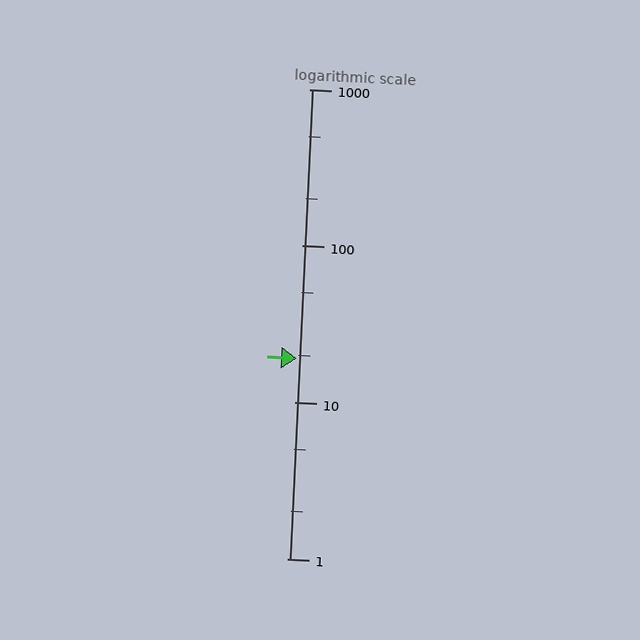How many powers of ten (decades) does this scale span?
The scale spans 3 decades, from 1 to 1000.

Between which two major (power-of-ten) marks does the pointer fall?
The pointer is between 10 and 100.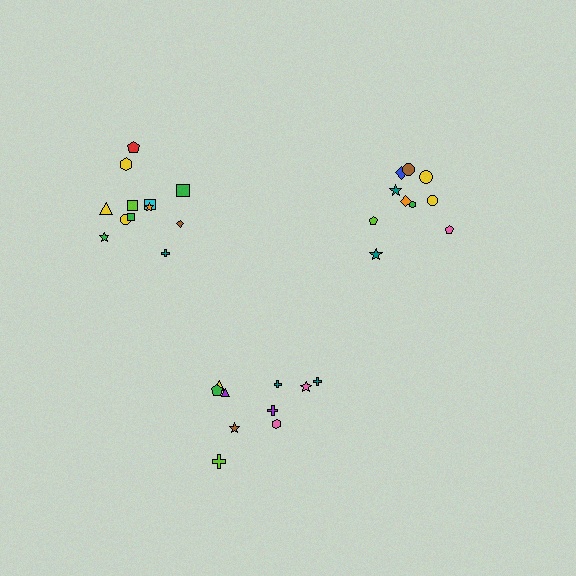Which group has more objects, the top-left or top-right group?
The top-left group.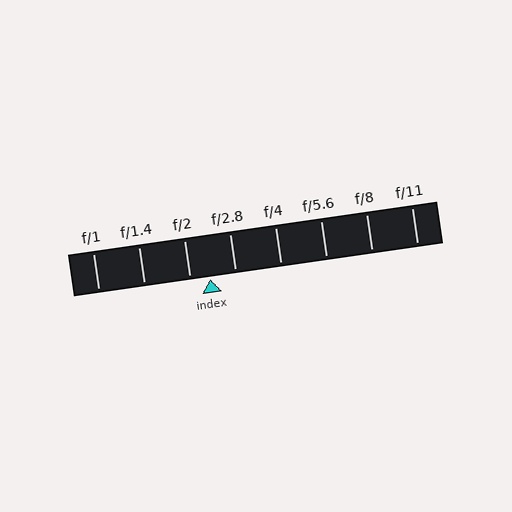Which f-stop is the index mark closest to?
The index mark is closest to f/2.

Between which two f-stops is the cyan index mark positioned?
The index mark is between f/2 and f/2.8.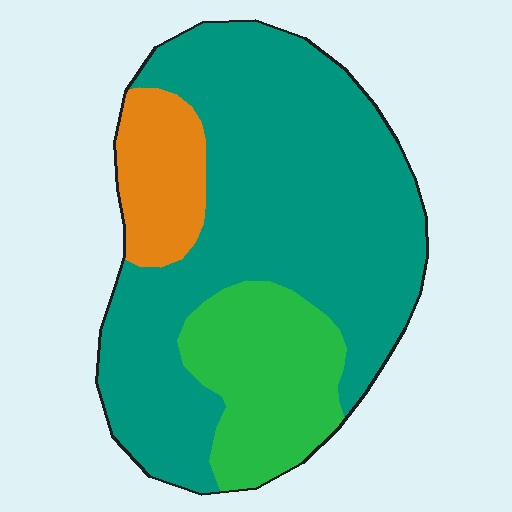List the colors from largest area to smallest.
From largest to smallest: teal, green, orange.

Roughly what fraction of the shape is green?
Green covers around 20% of the shape.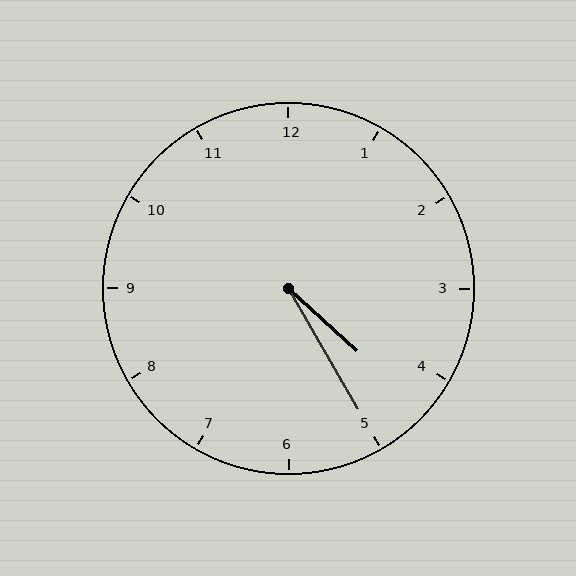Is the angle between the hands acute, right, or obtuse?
It is acute.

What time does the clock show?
4:25.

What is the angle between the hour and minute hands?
Approximately 18 degrees.